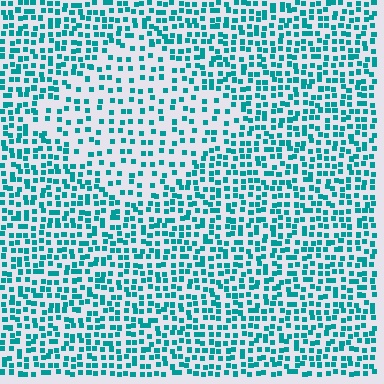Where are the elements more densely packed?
The elements are more densely packed outside the diamond boundary.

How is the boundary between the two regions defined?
The boundary is defined by a change in element density (approximately 1.9x ratio). All elements are the same color, size, and shape.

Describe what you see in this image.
The image contains small teal elements arranged at two different densities. A diamond-shaped region is visible where the elements are less densely packed than the surrounding area.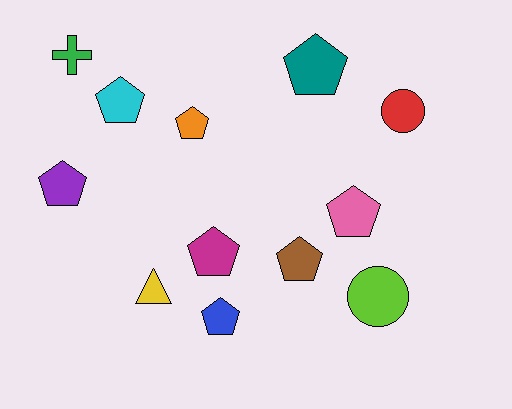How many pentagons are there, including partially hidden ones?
There are 8 pentagons.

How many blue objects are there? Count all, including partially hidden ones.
There is 1 blue object.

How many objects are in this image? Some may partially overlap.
There are 12 objects.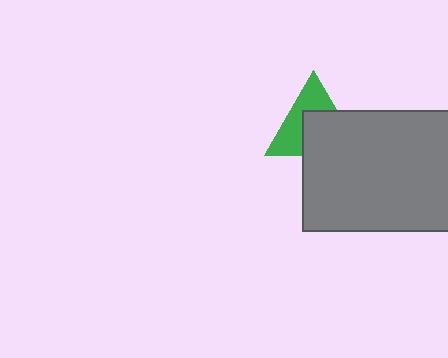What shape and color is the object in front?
The object in front is a gray rectangle.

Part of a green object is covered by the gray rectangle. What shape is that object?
It is a triangle.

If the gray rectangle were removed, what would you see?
You would see the complete green triangle.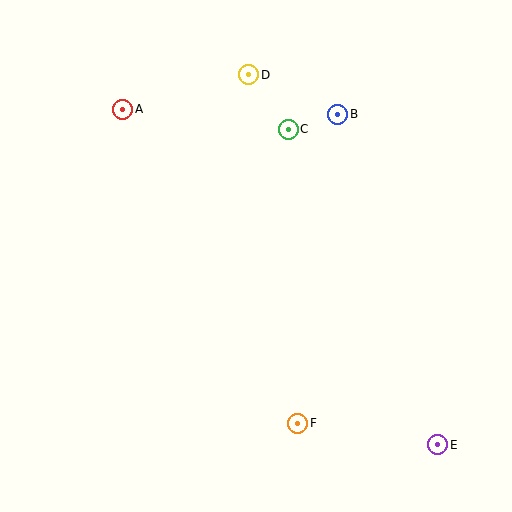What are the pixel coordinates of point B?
Point B is at (338, 114).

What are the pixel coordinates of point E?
Point E is at (438, 445).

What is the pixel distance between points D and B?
The distance between D and B is 97 pixels.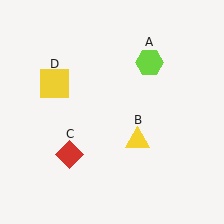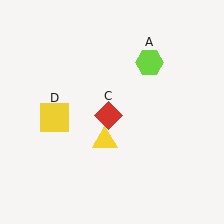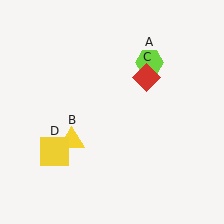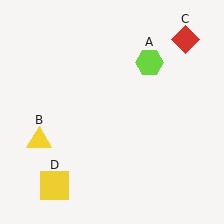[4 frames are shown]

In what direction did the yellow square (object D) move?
The yellow square (object D) moved down.